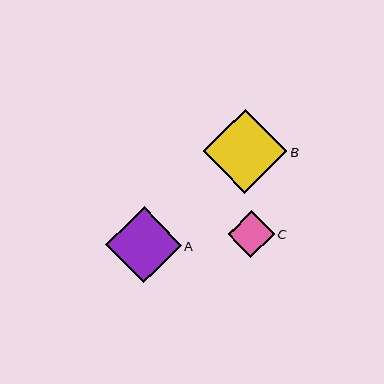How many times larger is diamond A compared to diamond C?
Diamond A is approximately 1.6 times the size of diamond C.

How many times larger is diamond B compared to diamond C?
Diamond B is approximately 1.8 times the size of diamond C.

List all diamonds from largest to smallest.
From largest to smallest: B, A, C.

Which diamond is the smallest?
Diamond C is the smallest with a size of approximately 47 pixels.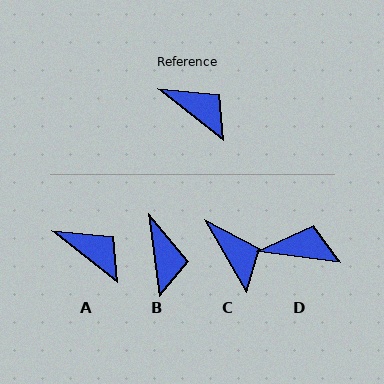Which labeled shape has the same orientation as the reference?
A.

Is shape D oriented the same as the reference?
No, it is off by about 31 degrees.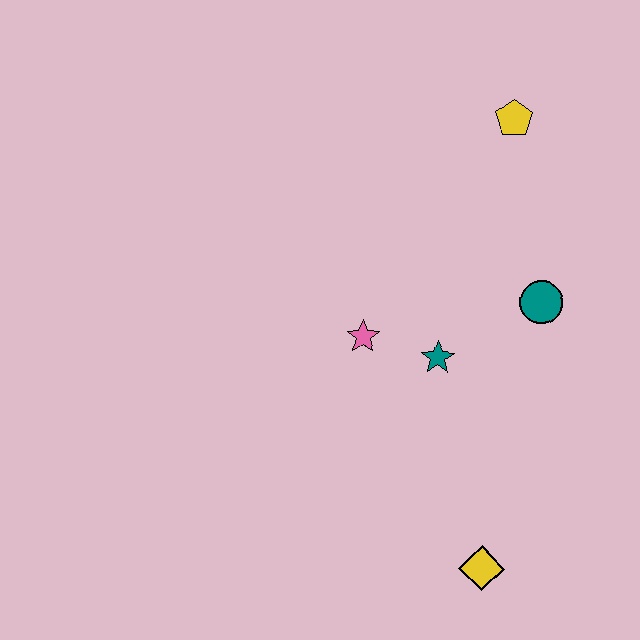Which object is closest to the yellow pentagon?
The teal circle is closest to the yellow pentagon.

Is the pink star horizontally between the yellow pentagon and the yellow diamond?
No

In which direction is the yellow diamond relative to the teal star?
The yellow diamond is below the teal star.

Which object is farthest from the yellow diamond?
The yellow pentagon is farthest from the yellow diamond.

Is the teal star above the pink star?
No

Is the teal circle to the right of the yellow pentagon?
Yes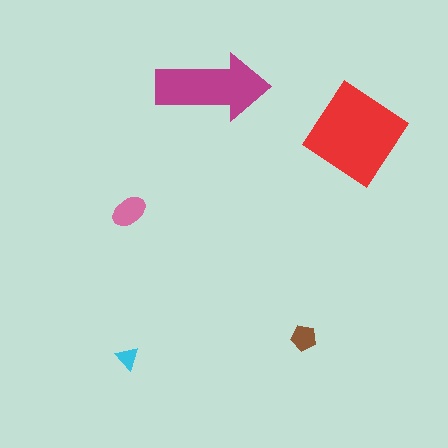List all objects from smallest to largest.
The cyan triangle, the brown pentagon, the pink ellipse, the magenta arrow, the red diamond.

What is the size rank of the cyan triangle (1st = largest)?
5th.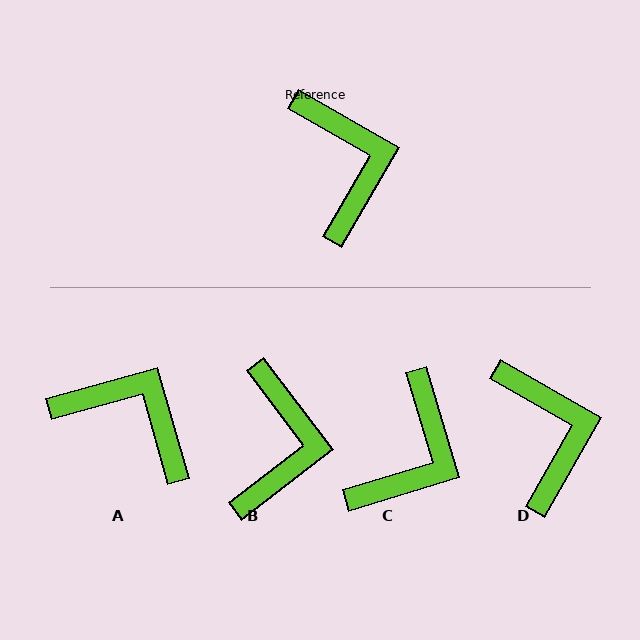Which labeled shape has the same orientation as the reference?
D.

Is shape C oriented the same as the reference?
No, it is off by about 44 degrees.